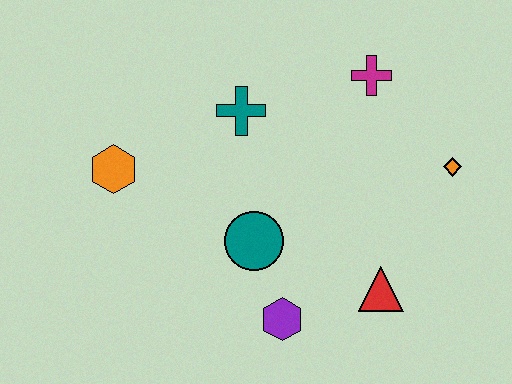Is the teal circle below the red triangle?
No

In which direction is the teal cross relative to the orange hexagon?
The teal cross is to the right of the orange hexagon.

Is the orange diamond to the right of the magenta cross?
Yes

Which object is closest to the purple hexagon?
The teal circle is closest to the purple hexagon.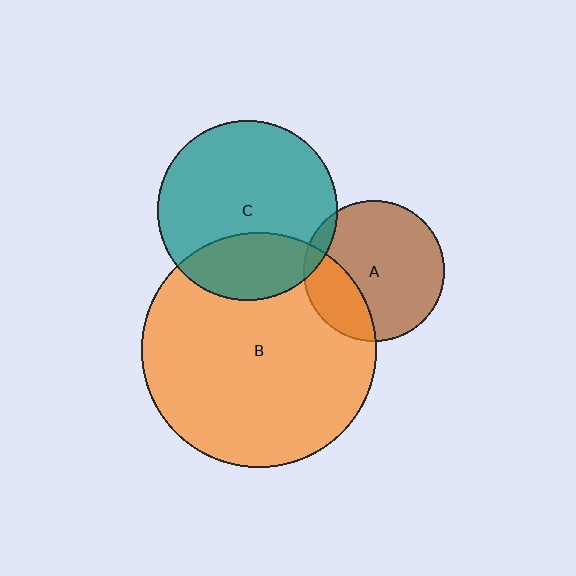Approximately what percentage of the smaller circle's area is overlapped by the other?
Approximately 25%.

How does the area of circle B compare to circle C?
Approximately 1.7 times.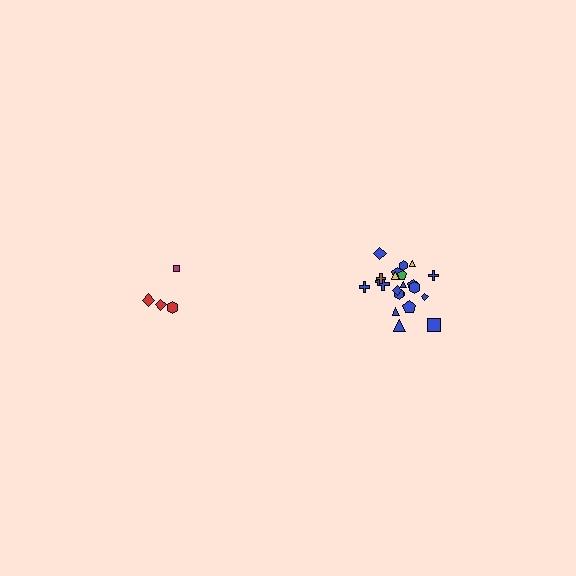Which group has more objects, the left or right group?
The right group.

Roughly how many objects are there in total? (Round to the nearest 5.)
Roughly 25 objects in total.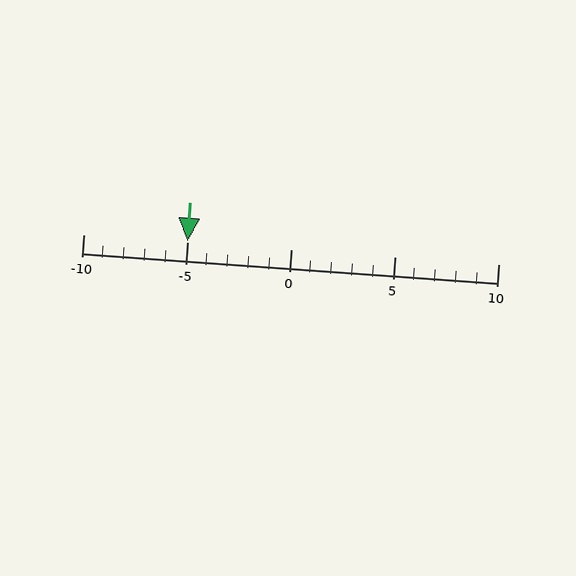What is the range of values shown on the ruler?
The ruler shows values from -10 to 10.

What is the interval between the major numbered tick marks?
The major tick marks are spaced 5 units apart.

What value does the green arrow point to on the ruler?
The green arrow points to approximately -5.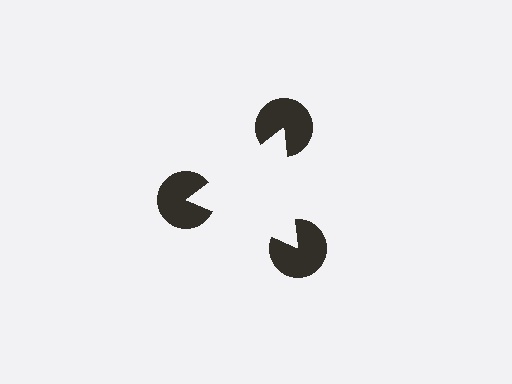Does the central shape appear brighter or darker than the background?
It typically appears slightly brighter than the background, even though no actual brightness change is drawn.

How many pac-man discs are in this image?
There are 3 — one at each vertex of the illusory triangle.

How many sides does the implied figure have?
3 sides.